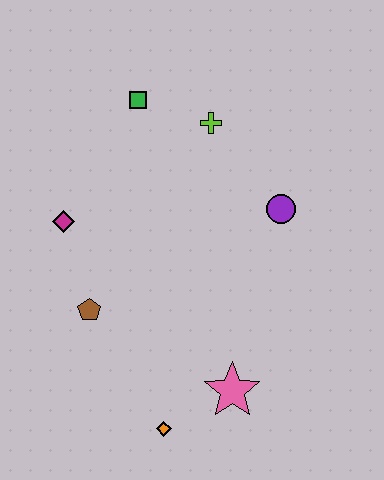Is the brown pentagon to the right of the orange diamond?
No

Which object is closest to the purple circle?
The lime cross is closest to the purple circle.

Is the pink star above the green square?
No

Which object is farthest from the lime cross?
The orange diamond is farthest from the lime cross.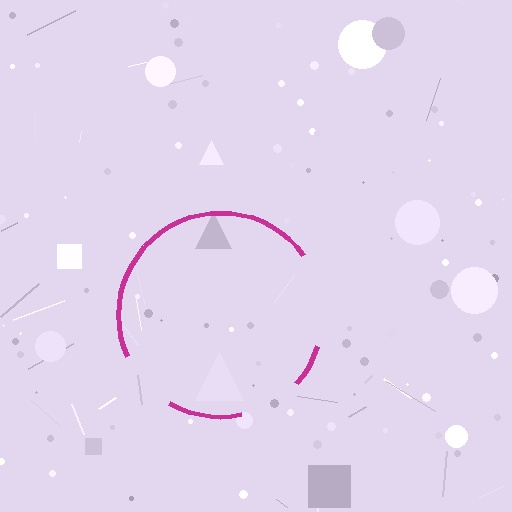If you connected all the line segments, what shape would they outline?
They would outline a circle.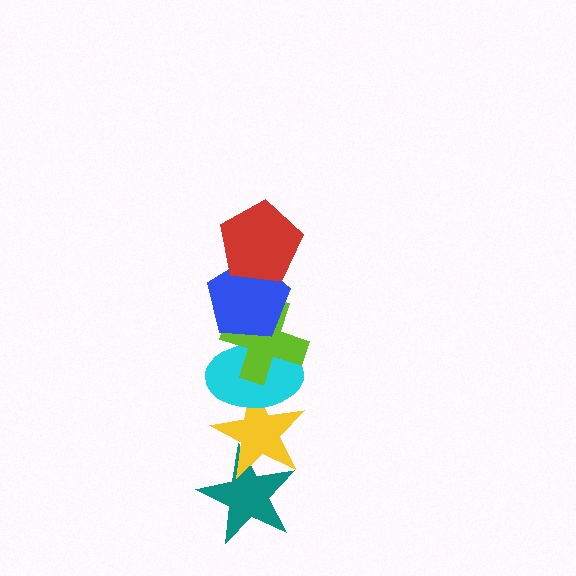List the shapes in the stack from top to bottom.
From top to bottom: the red pentagon, the blue pentagon, the lime cross, the cyan ellipse, the yellow star, the teal star.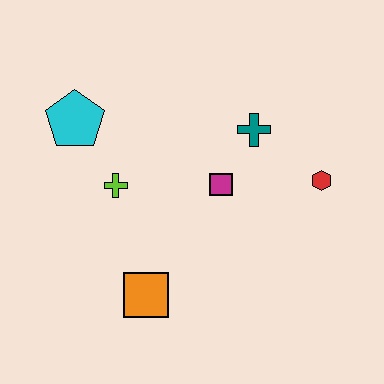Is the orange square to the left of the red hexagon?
Yes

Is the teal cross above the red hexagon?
Yes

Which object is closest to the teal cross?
The magenta square is closest to the teal cross.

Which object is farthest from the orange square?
The red hexagon is farthest from the orange square.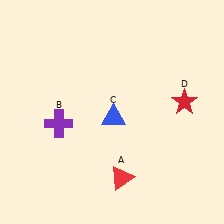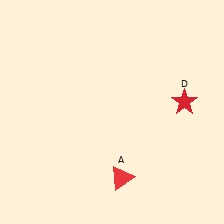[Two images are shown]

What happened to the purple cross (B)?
The purple cross (B) was removed in Image 2. It was in the bottom-left area of Image 1.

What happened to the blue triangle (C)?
The blue triangle (C) was removed in Image 2. It was in the bottom-right area of Image 1.